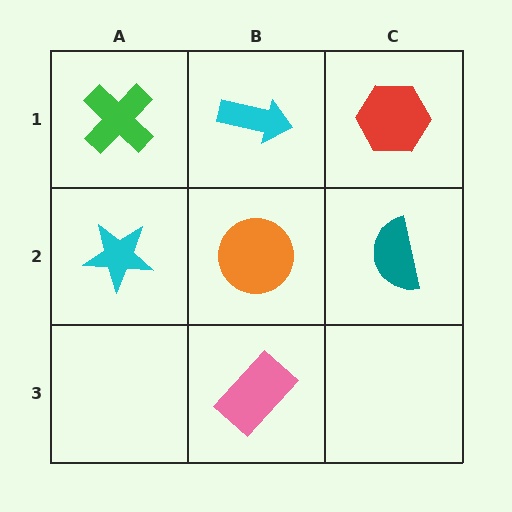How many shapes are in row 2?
3 shapes.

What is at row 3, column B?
A pink rectangle.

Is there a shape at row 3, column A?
No, that cell is empty.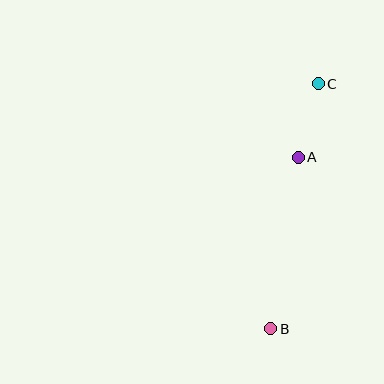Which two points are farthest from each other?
Points B and C are farthest from each other.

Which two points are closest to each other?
Points A and C are closest to each other.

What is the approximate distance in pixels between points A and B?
The distance between A and B is approximately 174 pixels.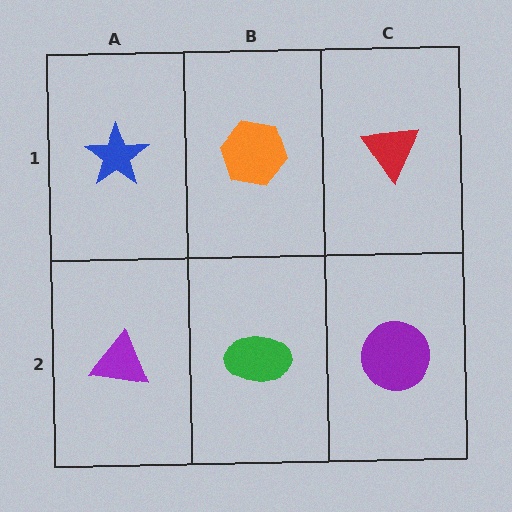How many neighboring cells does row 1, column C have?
2.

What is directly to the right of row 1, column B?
A red triangle.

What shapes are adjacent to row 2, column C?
A red triangle (row 1, column C), a green ellipse (row 2, column B).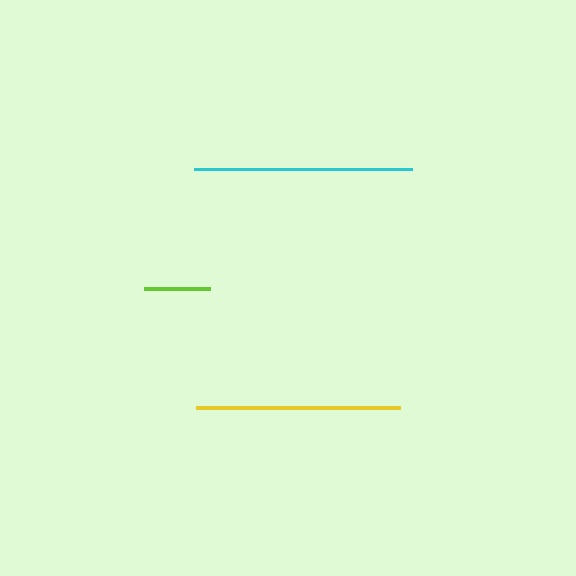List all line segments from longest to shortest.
From longest to shortest: cyan, yellow, lime.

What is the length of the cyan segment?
The cyan segment is approximately 217 pixels long.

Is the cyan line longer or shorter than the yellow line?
The cyan line is longer than the yellow line.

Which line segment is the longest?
The cyan line is the longest at approximately 217 pixels.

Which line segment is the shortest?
The lime line is the shortest at approximately 66 pixels.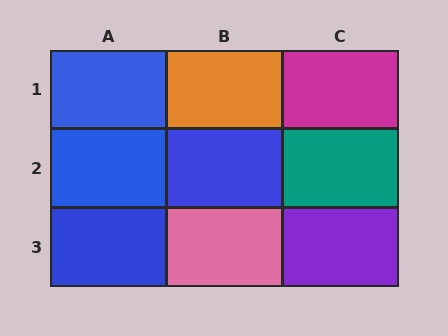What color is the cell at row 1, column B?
Orange.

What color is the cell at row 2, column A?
Blue.